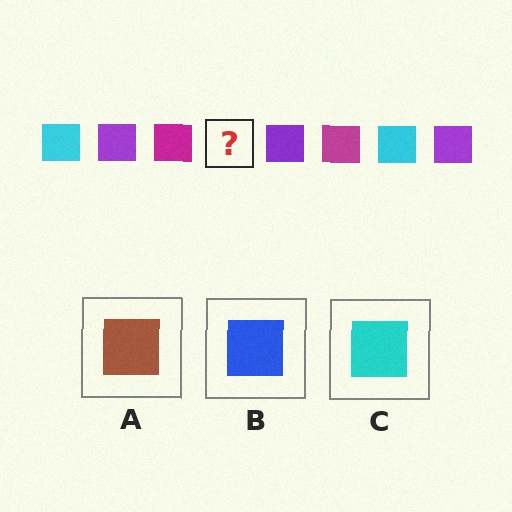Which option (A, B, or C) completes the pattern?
C.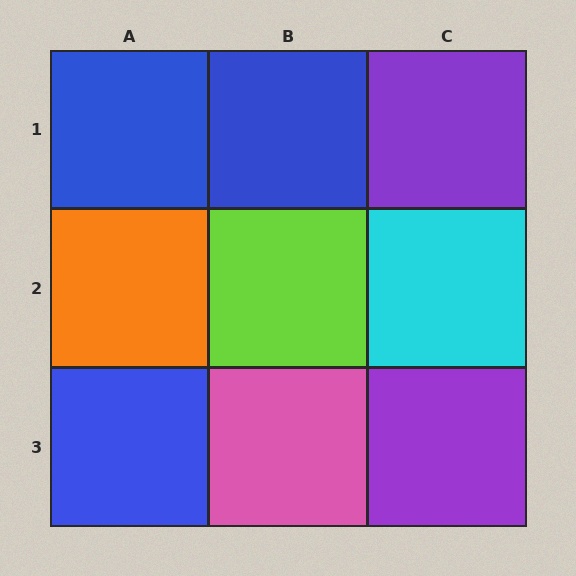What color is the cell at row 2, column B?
Lime.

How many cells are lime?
1 cell is lime.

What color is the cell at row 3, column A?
Blue.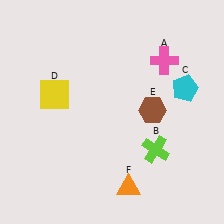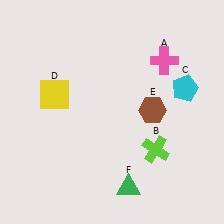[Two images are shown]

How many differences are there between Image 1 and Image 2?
There is 1 difference between the two images.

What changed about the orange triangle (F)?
In Image 1, F is orange. In Image 2, it changed to green.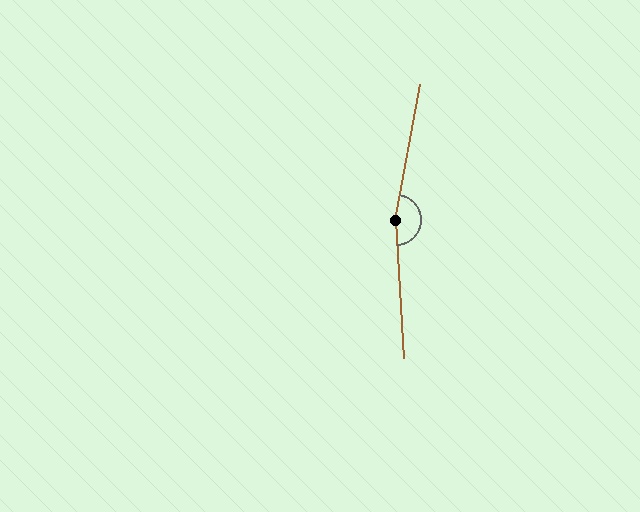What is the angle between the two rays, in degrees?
Approximately 166 degrees.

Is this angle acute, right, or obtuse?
It is obtuse.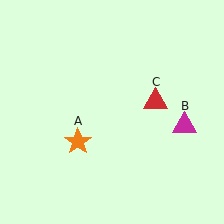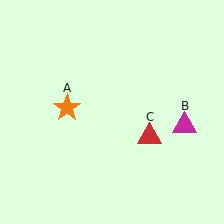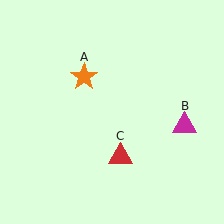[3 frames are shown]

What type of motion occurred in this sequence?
The orange star (object A), red triangle (object C) rotated clockwise around the center of the scene.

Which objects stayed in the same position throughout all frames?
Magenta triangle (object B) remained stationary.